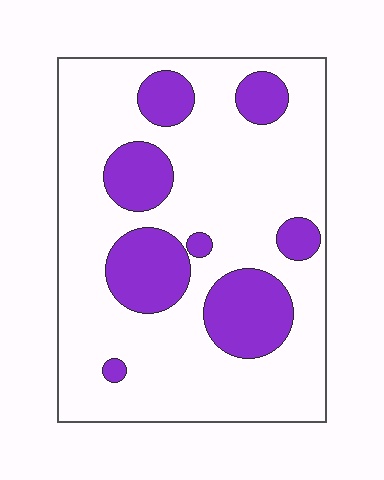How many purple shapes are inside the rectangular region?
8.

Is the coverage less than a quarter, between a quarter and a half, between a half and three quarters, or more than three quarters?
Less than a quarter.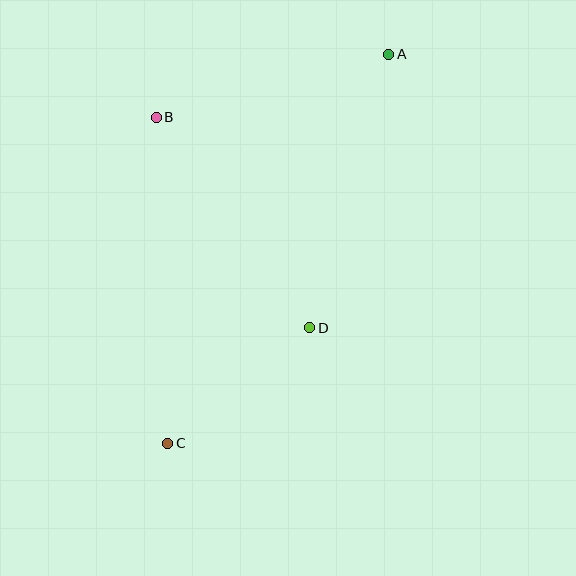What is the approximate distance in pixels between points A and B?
The distance between A and B is approximately 241 pixels.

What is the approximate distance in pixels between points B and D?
The distance between B and D is approximately 260 pixels.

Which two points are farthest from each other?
Points A and C are farthest from each other.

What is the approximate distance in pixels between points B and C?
The distance between B and C is approximately 326 pixels.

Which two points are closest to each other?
Points C and D are closest to each other.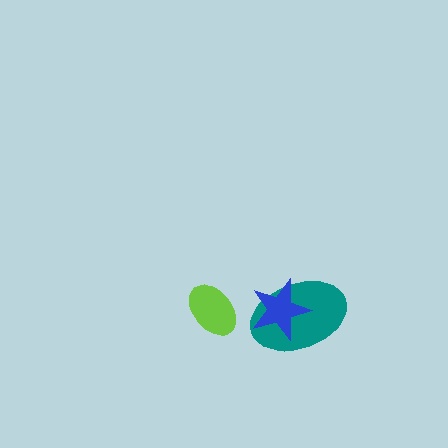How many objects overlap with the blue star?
1 object overlaps with the blue star.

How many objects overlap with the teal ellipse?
1 object overlaps with the teal ellipse.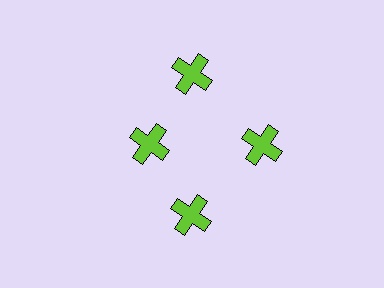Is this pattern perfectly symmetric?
No. The 4 lime crosses are arranged in a ring, but one element near the 9 o'clock position is pulled inward toward the center, breaking the 4-fold rotational symmetry.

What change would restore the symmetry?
The symmetry would be restored by moving it outward, back onto the ring so that all 4 crosses sit at equal angles and equal distance from the center.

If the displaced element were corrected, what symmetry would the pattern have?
It would have 4-fold rotational symmetry — the pattern would map onto itself every 90 degrees.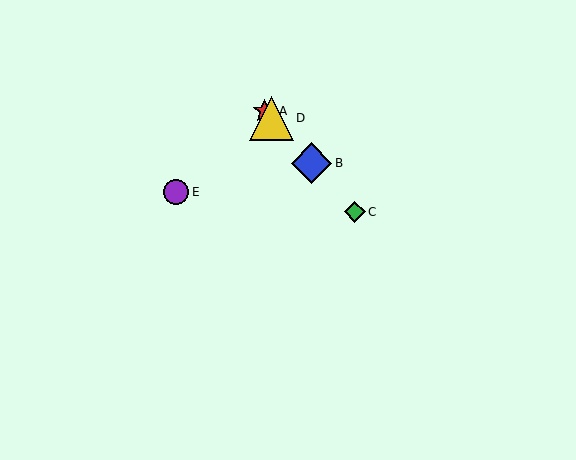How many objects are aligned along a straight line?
4 objects (A, B, C, D) are aligned along a straight line.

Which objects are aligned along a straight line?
Objects A, B, C, D are aligned along a straight line.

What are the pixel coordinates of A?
Object A is at (265, 111).